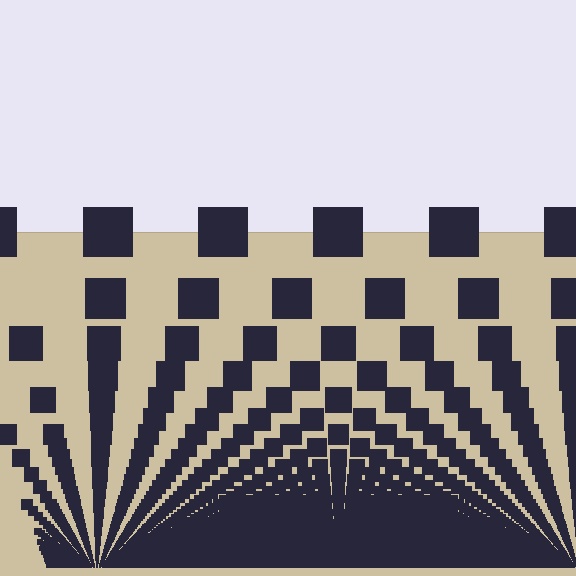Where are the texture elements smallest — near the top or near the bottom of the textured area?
Near the bottom.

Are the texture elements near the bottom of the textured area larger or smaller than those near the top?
Smaller. The gradient is inverted — elements near the bottom are smaller and denser.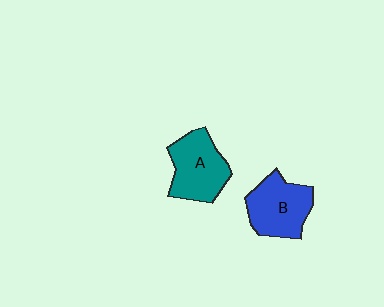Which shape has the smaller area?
Shape B (blue).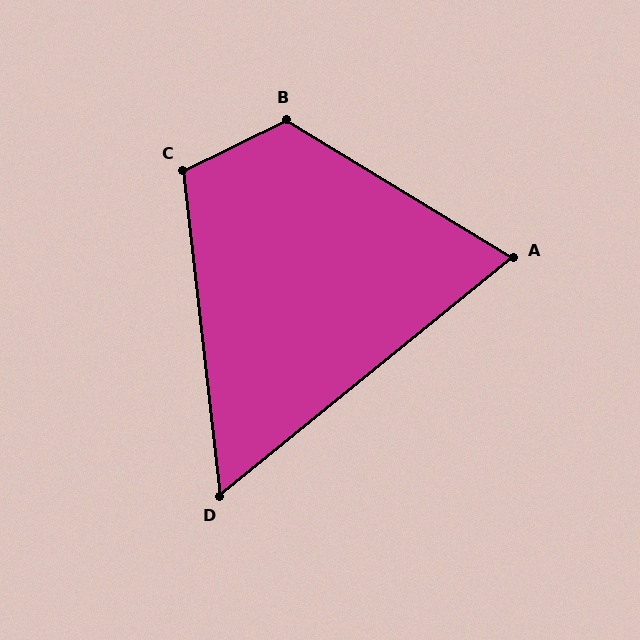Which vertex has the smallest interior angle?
D, at approximately 57 degrees.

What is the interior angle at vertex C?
Approximately 110 degrees (obtuse).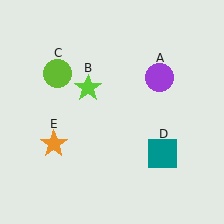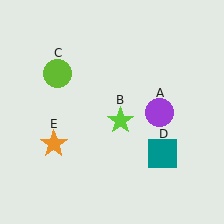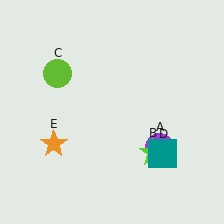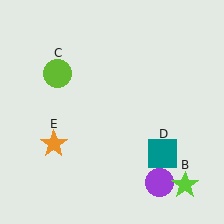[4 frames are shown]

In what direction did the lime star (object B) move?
The lime star (object B) moved down and to the right.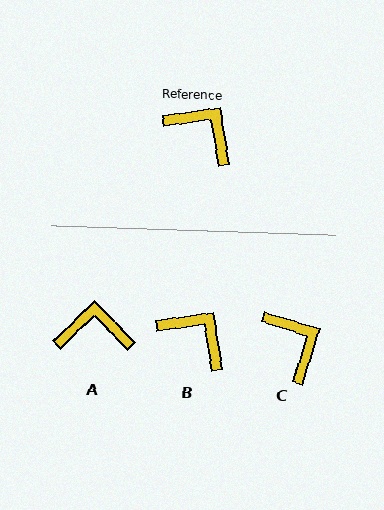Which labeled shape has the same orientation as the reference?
B.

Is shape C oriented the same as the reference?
No, it is off by about 26 degrees.